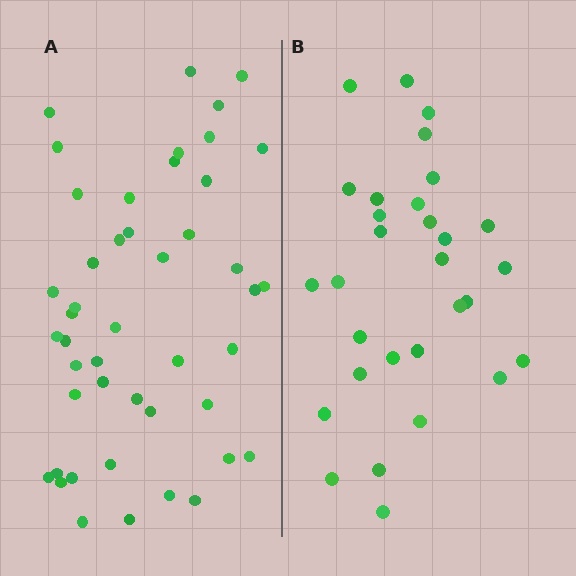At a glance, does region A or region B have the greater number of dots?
Region A (the left region) has more dots.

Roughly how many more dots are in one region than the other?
Region A has approximately 15 more dots than region B.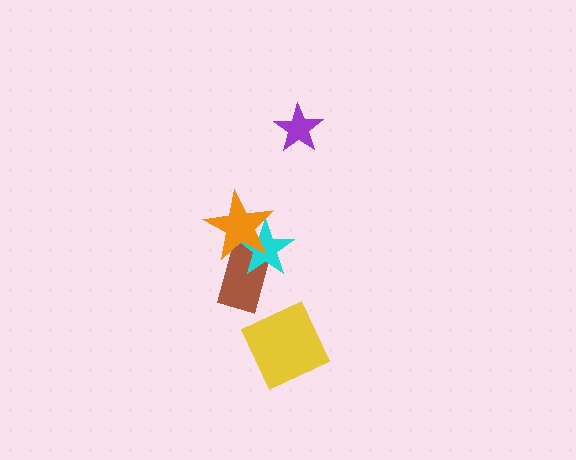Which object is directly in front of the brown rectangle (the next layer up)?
The cyan star is directly in front of the brown rectangle.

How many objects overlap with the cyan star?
2 objects overlap with the cyan star.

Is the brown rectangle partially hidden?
Yes, it is partially covered by another shape.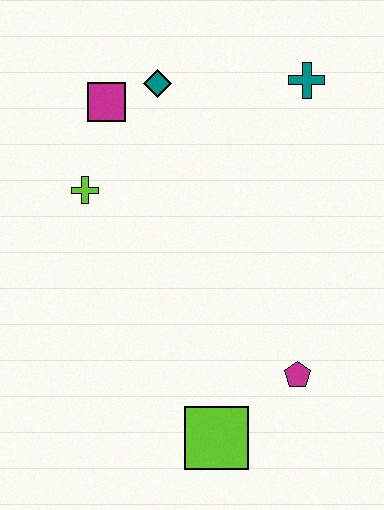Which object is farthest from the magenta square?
The lime square is farthest from the magenta square.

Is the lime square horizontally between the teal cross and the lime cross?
Yes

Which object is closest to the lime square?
The magenta pentagon is closest to the lime square.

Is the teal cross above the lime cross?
Yes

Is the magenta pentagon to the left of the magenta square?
No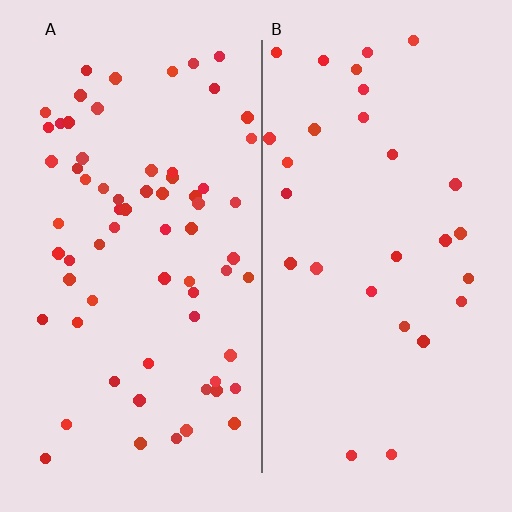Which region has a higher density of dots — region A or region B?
A (the left).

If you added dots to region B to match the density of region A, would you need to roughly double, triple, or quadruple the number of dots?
Approximately double.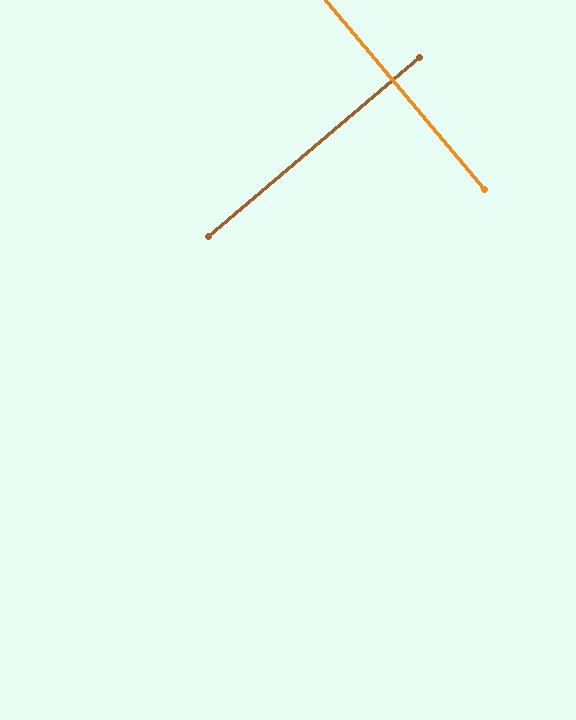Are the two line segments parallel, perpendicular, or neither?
Perpendicular — they meet at approximately 90°.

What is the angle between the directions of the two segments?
Approximately 90 degrees.